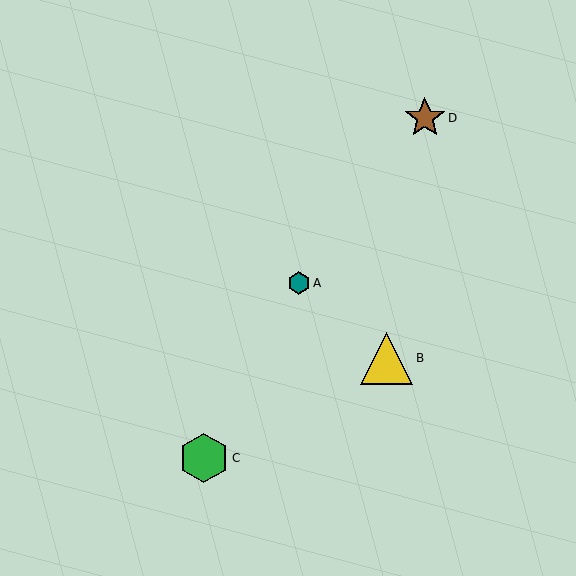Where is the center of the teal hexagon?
The center of the teal hexagon is at (299, 283).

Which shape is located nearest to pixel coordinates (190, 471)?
The green hexagon (labeled C) at (204, 458) is nearest to that location.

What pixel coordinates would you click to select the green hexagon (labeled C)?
Click at (204, 458) to select the green hexagon C.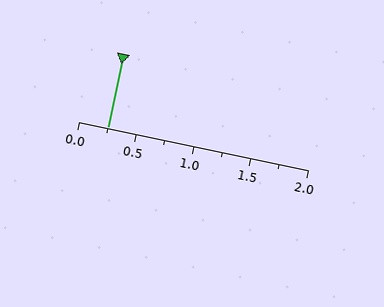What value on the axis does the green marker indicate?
The marker indicates approximately 0.25.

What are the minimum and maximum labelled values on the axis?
The axis runs from 0.0 to 2.0.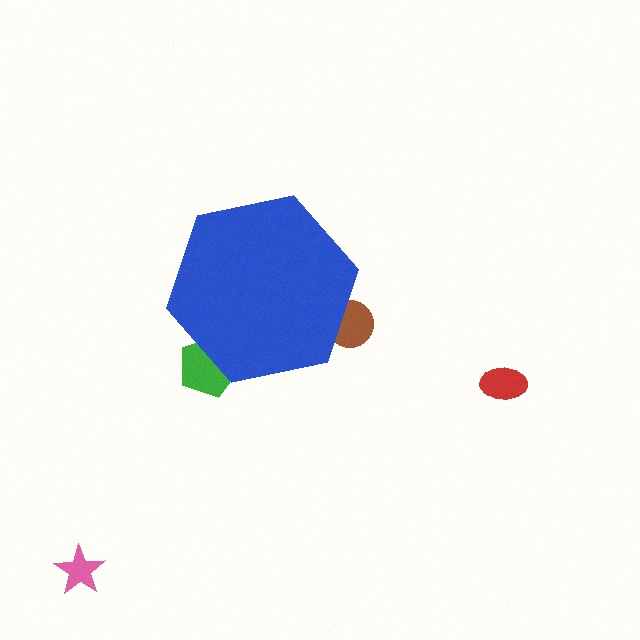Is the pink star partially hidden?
No, the pink star is fully visible.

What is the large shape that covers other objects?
A blue hexagon.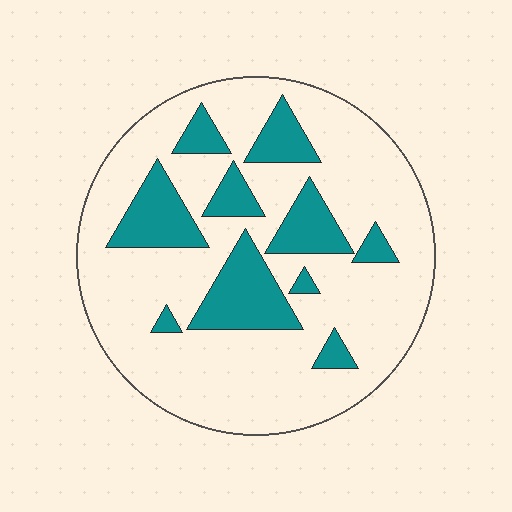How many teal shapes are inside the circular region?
10.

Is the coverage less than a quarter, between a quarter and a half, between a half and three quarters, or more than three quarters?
Less than a quarter.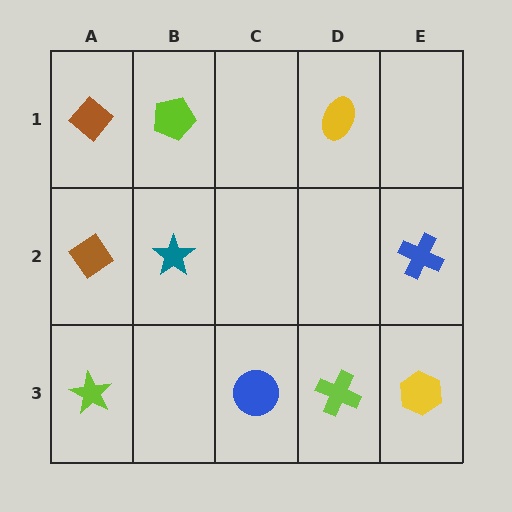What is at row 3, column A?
A lime star.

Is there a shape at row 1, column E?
No, that cell is empty.